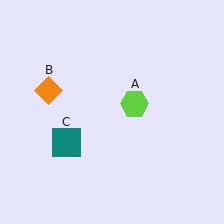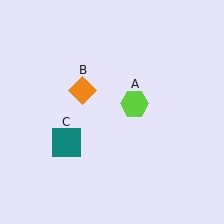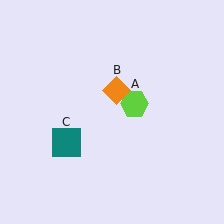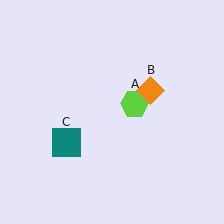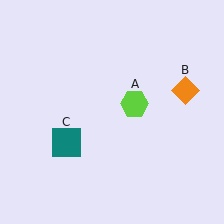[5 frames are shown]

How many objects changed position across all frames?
1 object changed position: orange diamond (object B).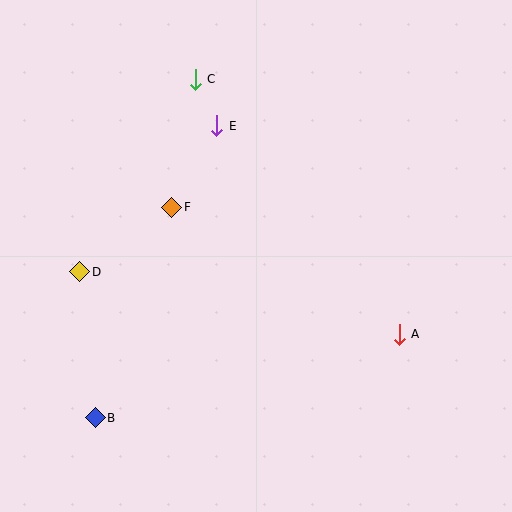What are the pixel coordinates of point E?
Point E is at (217, 126).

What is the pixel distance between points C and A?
The distance between C and A is 327 pixels.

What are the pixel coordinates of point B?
Point B is at (95, 418).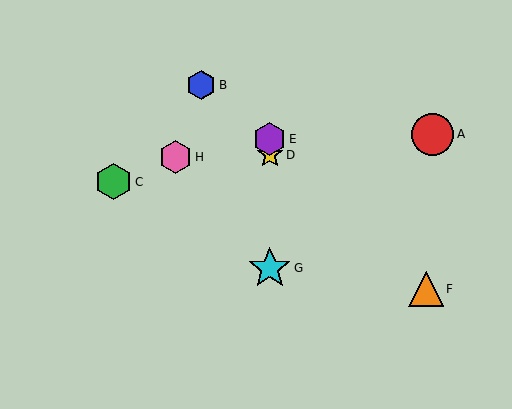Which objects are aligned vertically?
Objects D, E, G are aligned vertically.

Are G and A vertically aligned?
No, G is at x≈270 and A is at x≈433.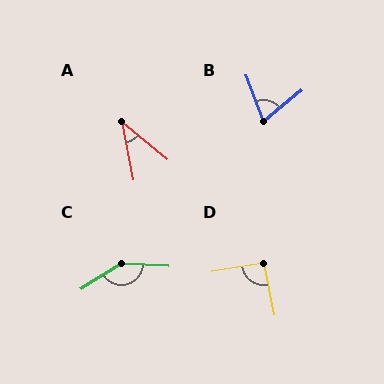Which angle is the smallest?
A, at approximately 39 degrees.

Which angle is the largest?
C, at approximately 144 degrees.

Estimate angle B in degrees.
Approximately 71 degrees.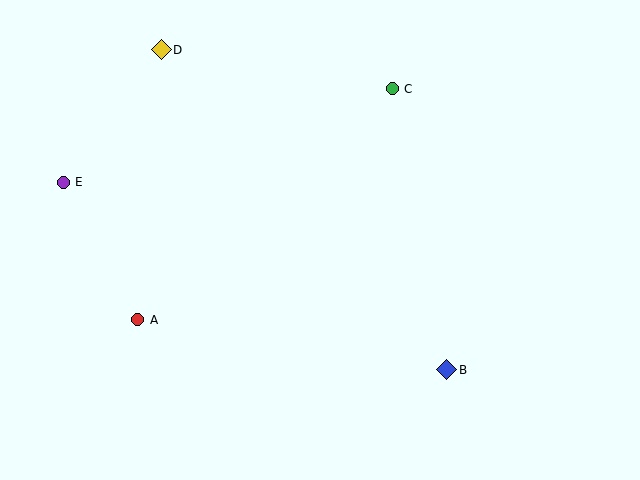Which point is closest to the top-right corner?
Point C is closest to the top-right corner.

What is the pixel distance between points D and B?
The distance between D and B is 429 pixels.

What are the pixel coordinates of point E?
Point E is at (63, 182).